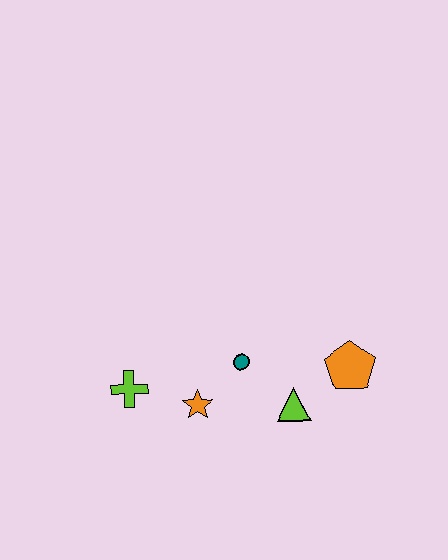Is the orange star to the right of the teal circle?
No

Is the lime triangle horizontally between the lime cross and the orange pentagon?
Yes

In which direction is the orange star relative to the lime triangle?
The orange star is to the left of the lime triangle.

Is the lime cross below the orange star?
No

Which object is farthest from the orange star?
The orange pentagon is farthest from the orange star.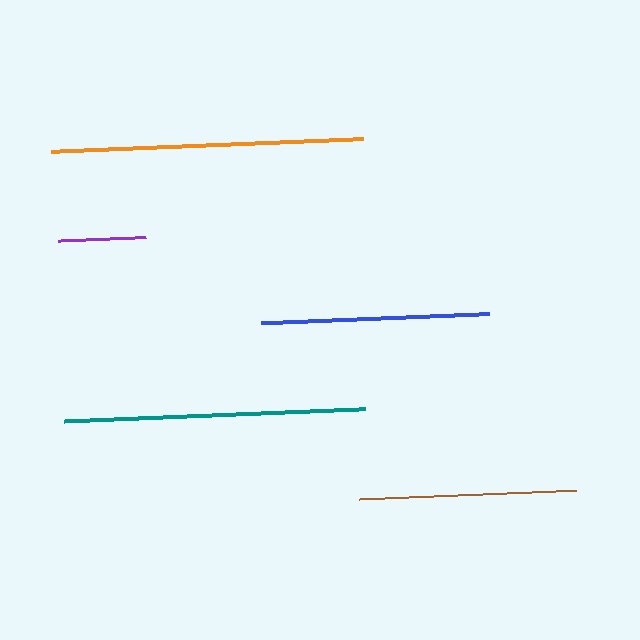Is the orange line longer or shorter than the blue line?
The orange line is longer than the blue line.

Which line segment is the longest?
The orange line is the longest at approximately 311 pixels.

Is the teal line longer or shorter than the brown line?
The teal line is longer than the brown line.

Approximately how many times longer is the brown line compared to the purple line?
The brown line is approximately 2.5 times the length of the purple line.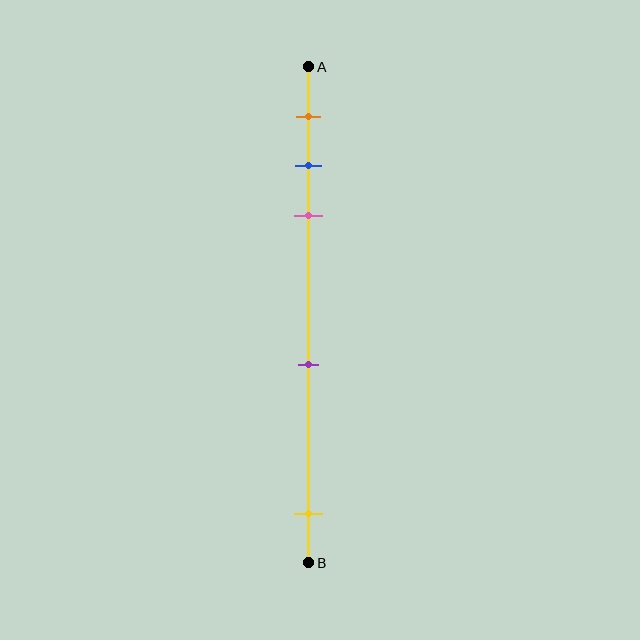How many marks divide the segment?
There are 5 marks dividing the segment.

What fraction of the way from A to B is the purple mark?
The purple mark is approximately 60% (0.6) of the way from A to B.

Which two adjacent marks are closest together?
The blue and pink marks are the closest adjacent pair.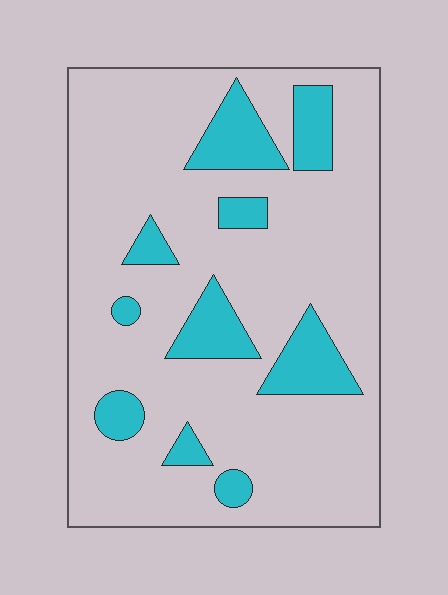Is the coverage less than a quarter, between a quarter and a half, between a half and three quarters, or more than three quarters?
Less than a quarter.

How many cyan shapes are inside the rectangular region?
10.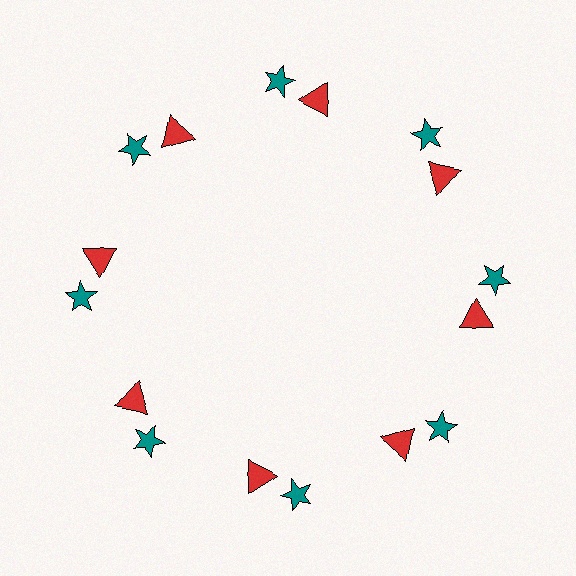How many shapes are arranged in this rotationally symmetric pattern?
There are 16 shapes, arranged in 8 groups of 2.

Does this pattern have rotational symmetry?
Yes, this pattern has 8-fold rotational symmetry. It looks the same after rotating 45 degrees around the center.